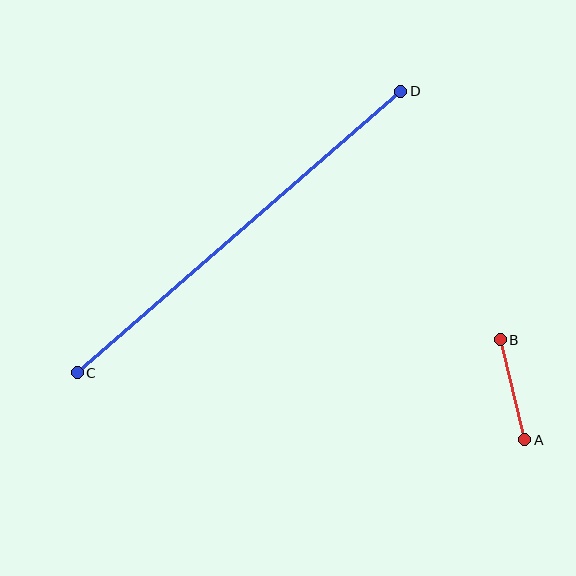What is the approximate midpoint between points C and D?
The midpoint is at approximately (239, 232) pixels.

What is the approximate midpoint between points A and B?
The midpoint is at approximately (512, 390) pixels.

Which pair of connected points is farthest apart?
Points C and D are farthest apart.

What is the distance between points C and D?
The distance is approximately 429 pixels.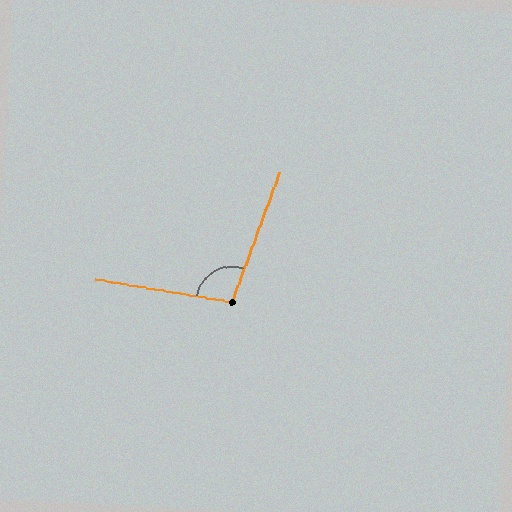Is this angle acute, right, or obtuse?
It is obtuse.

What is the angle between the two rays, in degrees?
Approximately 101 degrees.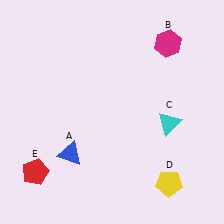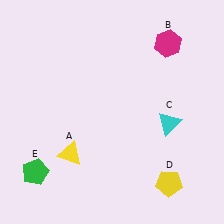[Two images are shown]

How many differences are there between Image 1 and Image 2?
There are 2 differences between the two images.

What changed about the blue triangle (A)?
In Image 1, A is blue. In Image 2, it changed to yellow.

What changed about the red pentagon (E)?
In Image 1, E is red. In Image 2, it changed to green.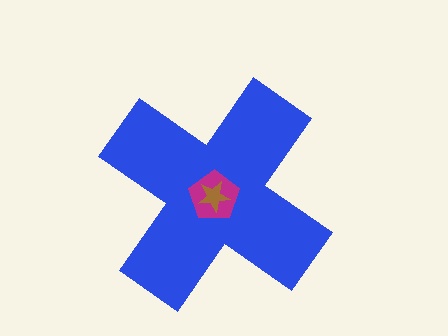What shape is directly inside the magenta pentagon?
The brown star.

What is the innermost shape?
The brown star.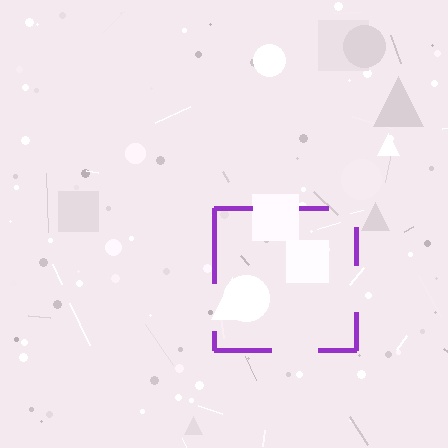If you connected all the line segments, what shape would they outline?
They would outline a square.